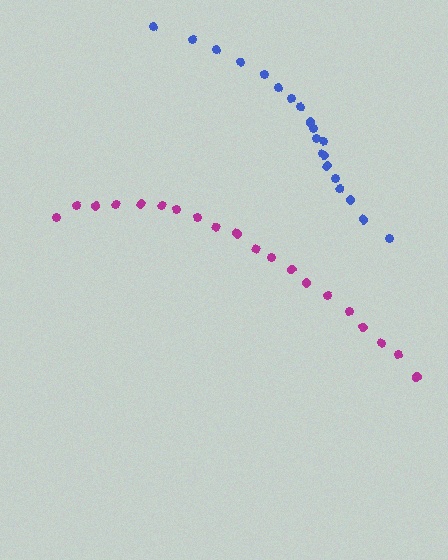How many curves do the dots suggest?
There are 2 distinct paths.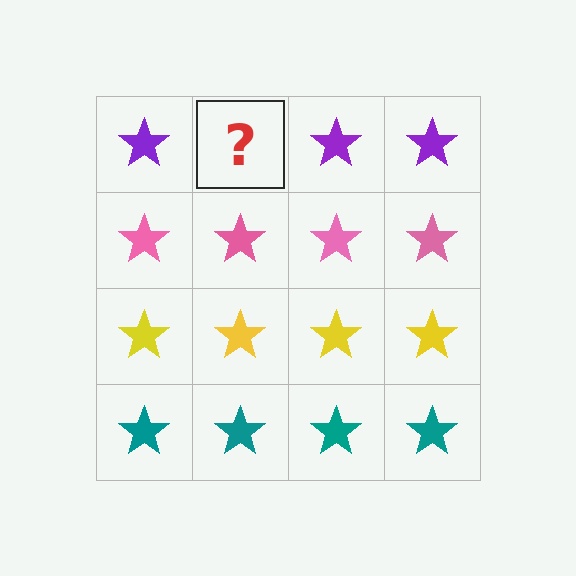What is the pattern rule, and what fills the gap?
The rule is that each row has a consistent color. The gap should be filled with a purple star.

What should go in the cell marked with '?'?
The missing cell should contain a purple star.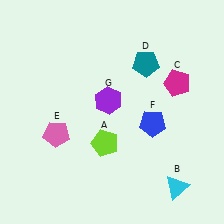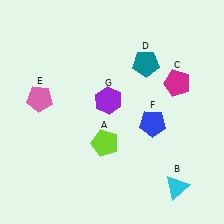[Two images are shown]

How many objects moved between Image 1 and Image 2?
1 object moved between the two images.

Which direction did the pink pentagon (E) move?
The pink pentagon (E) moved up.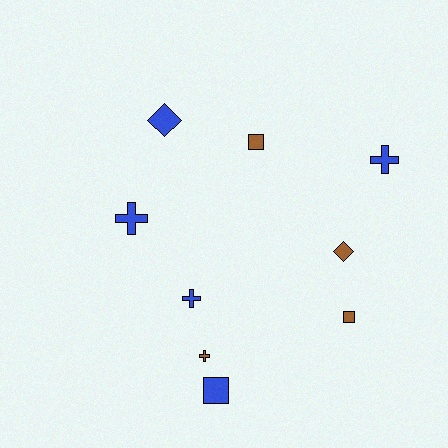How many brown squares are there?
There are 2 brown squares.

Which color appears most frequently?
Blue, with 5 objects.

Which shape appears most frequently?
Cross, with 4 objects.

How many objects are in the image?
There are 9 objects.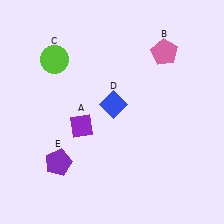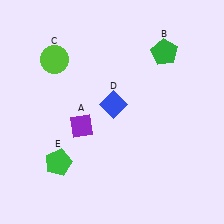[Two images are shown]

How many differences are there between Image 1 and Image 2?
There are 2 differences between the two images.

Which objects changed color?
B changed from pink to green. E changed from purple to green.